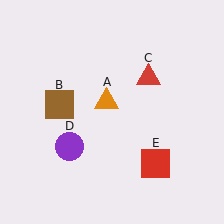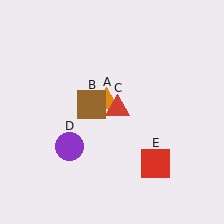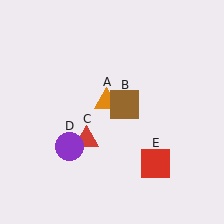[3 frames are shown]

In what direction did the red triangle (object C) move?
The red triangle (object C) moved down and to the left.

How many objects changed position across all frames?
2 objects changed position: brown square (object B), red triangle (object C).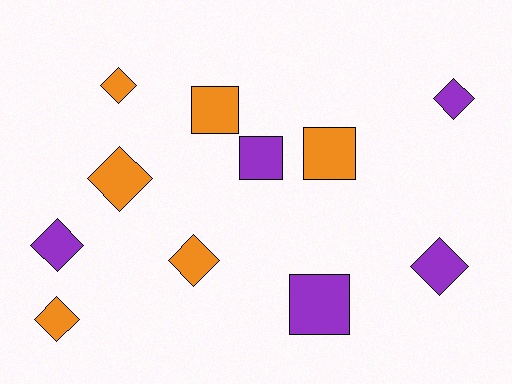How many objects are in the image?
There are 11 objects.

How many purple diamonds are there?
There are 3 purple diamonds.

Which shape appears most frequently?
Diamond, with 7 objects.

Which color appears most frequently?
Orange, with 6 objects.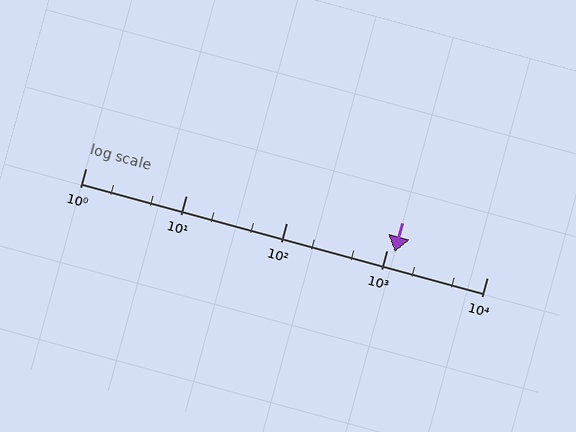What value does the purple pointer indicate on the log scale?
The pointer indicates approximately 1200.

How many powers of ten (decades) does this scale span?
The scale spans 4 decades, from 1 to 10000.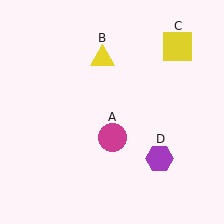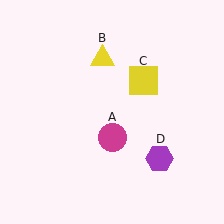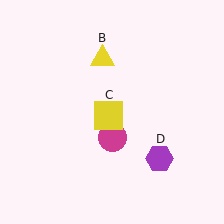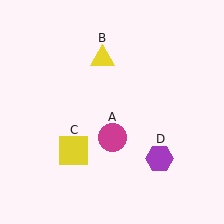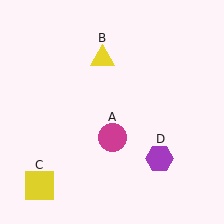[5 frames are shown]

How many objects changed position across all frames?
1 object changed position: yellow square (object C).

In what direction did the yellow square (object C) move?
The yellow square (object C) moved down and to the left.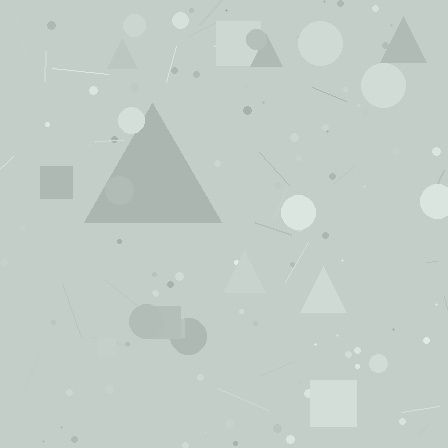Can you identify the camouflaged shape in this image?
The camouflaged shape is a triangle.